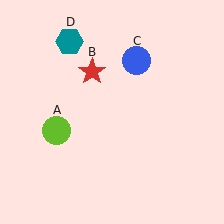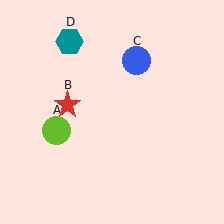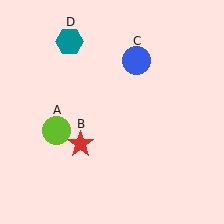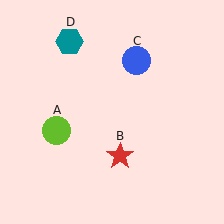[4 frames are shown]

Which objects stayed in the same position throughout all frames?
Lime circle (object A) and blue circle (object C) and teal hexagon (object D) remained stationary.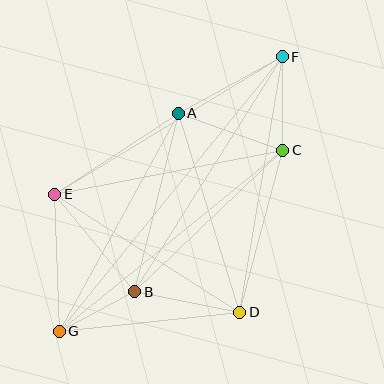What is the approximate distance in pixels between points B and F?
The distance between B and F is approximately 278 pixels.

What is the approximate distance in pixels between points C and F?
The distance between C and F is approximately 93 pixels.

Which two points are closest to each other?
Points B and G are closest to each other.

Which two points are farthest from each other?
Points F and G are farthest from each other.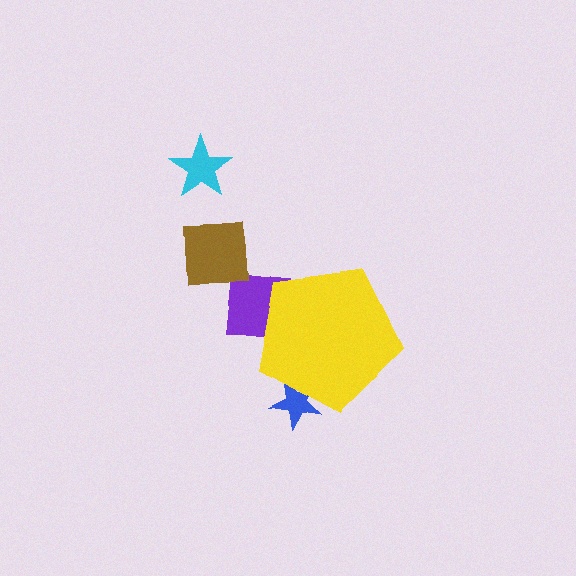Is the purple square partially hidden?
Yes, the purple square is partially hidden behind the yellow pentagon.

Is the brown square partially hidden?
No, the brown square is fully visible.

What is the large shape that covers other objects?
A yellow pentagon.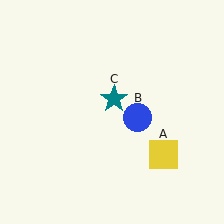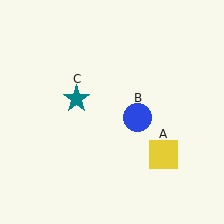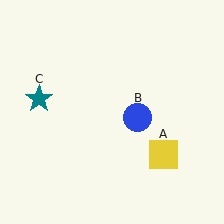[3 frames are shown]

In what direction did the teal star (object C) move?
The teal star (object C) moved left.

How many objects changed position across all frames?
1 object changed position: teal star (object C).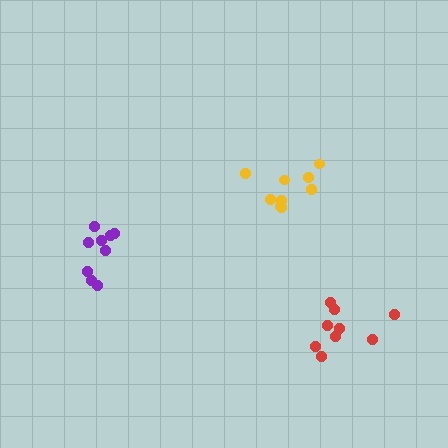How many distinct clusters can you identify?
There are 3 distinct clusters.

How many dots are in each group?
Group 1: 9 dots, Group 2: 9 dots, Group 3: 9 dots (27 total).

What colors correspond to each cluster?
The clusters are colored: yellow, purple, red.